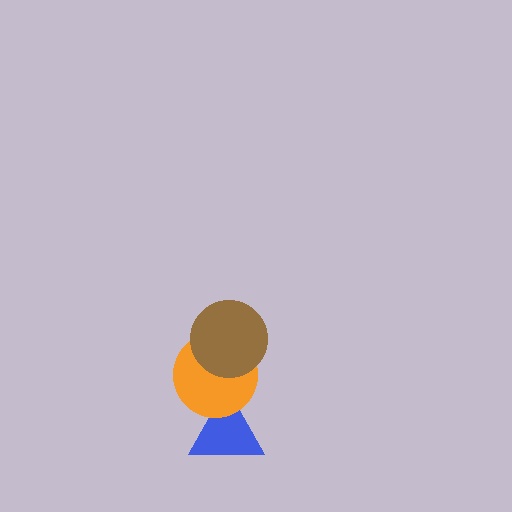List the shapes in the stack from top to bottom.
From top to bottom: the brown circle, the orange circle, the blue triangle.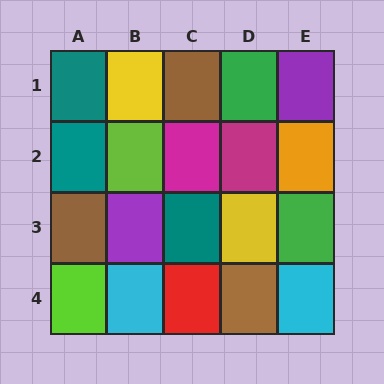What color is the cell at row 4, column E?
Cyan.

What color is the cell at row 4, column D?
Brown.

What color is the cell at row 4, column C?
Red.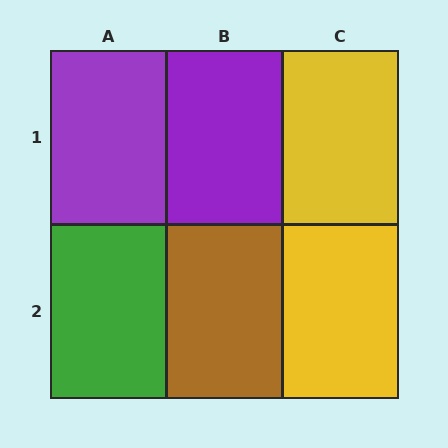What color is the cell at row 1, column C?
Yellow.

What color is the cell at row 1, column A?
Purple.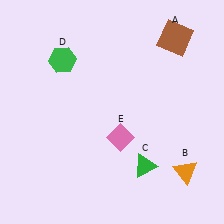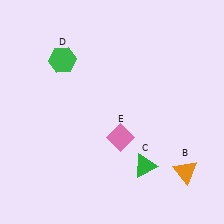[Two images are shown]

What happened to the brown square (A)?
The brown square (A) was removed in Image 2. It was in the top-right area of Image 1.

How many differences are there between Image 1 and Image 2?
There is 1 difference between the two images.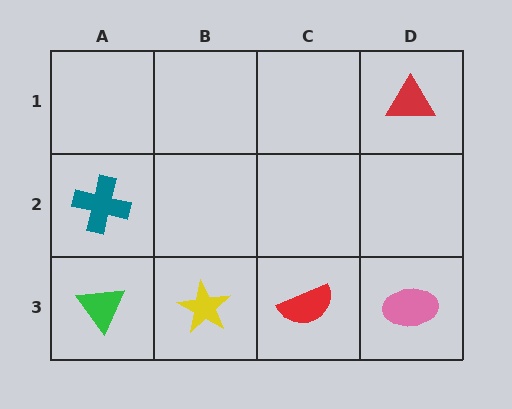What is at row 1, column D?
A red triangle.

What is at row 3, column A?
A green triangle.